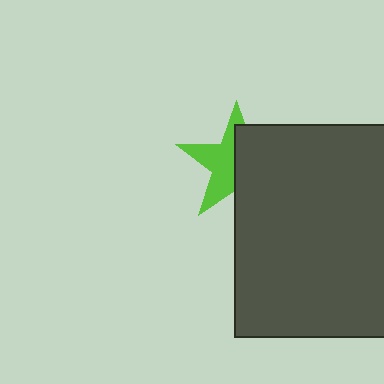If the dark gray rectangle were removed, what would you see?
You would see the complete lime star.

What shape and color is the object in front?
The object in front is a dark gray rectangle.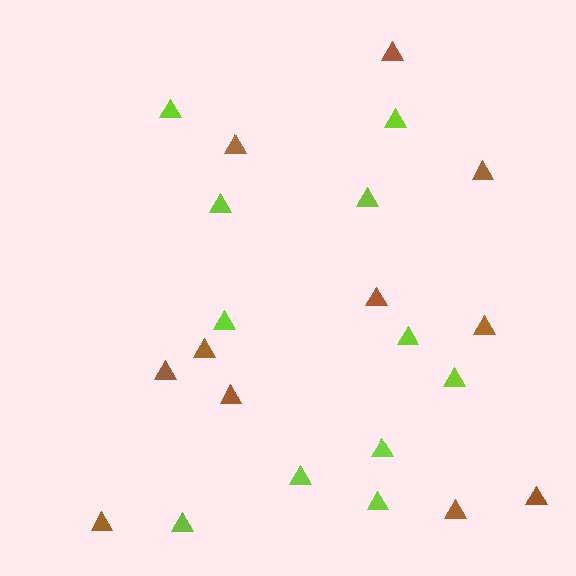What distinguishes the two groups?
There are 2 groups: one group of brown triangles (11) and one group of lime triangles (11).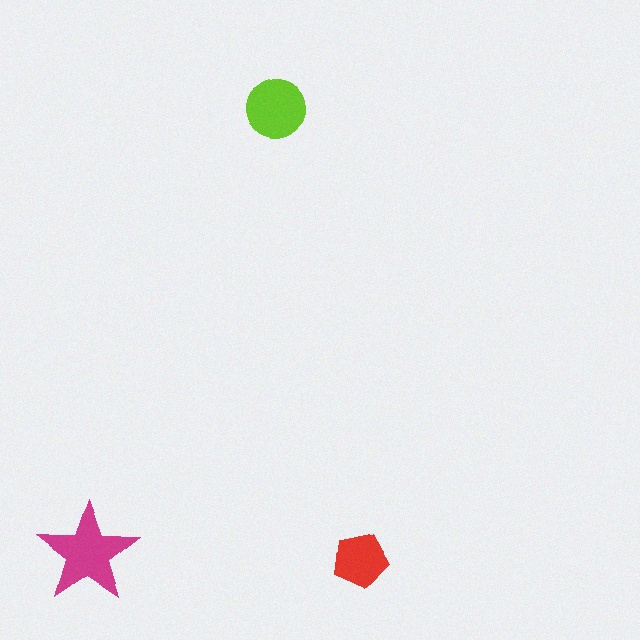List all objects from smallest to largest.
The red pentagon, the lime circle, the magenta star.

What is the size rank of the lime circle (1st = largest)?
2nd.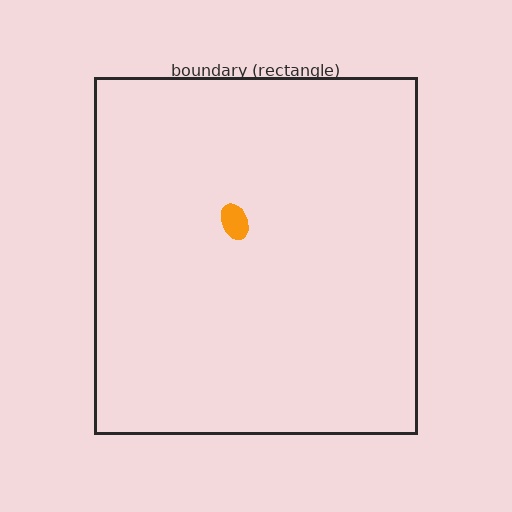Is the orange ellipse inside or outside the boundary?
Inside.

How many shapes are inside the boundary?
1 inside, 0 outside.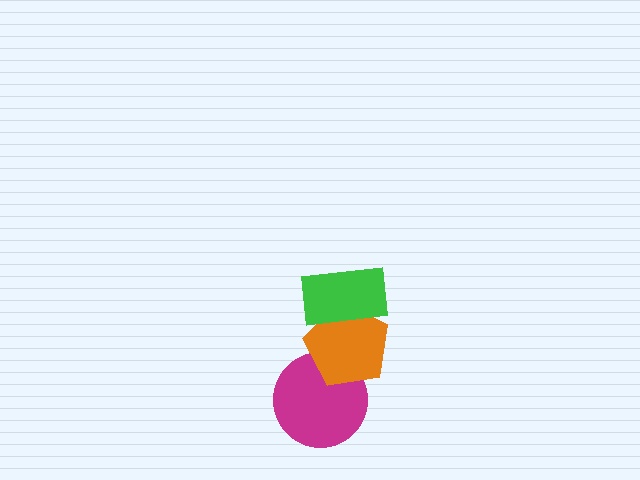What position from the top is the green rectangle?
The green rectangle is 1st from the top.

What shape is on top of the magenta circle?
The orange pentagon is on top of the magenta circle.